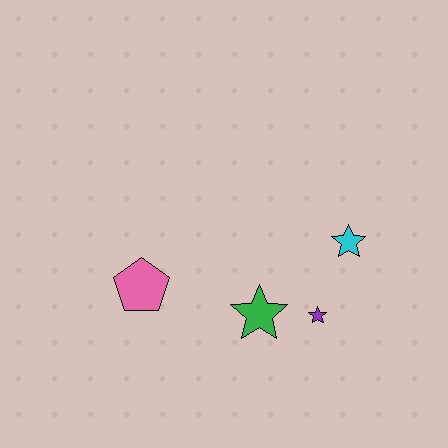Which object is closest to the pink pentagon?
The green star is closest to the pink pentagon.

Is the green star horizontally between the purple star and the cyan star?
No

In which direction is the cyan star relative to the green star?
The cyan star is to the right of the green star.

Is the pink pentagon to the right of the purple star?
No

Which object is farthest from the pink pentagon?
The cyan star is farthest from the pink pentagon.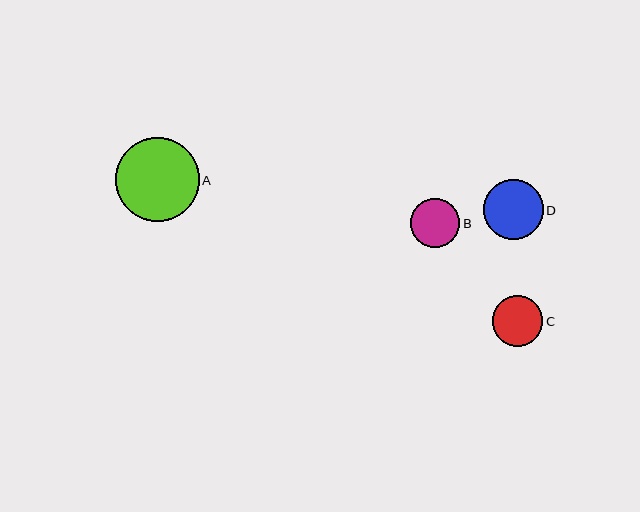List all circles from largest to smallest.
From largest to smallest: A, D, C, B.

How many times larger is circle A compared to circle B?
Circle A is approximately 1.7 times the size of circle B.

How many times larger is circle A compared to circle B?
Circle A is approximately 1.7 times the size of circle B.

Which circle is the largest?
Circle A is the largest with a size of approximately 84 pixels.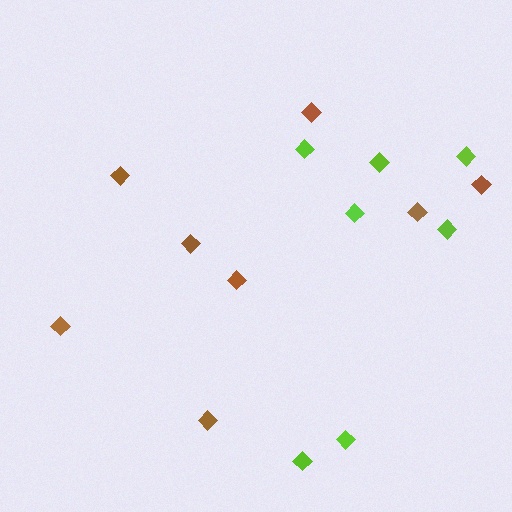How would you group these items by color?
There are 2 groups: one group of lime diamonds (7) and one group of brown diamonds (8).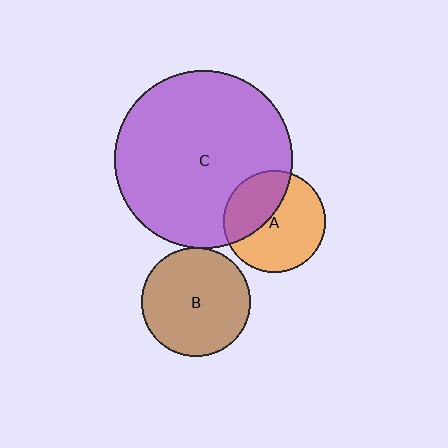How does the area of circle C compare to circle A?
Approximately 3.0 times.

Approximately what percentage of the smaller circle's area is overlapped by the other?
Approximately 40%.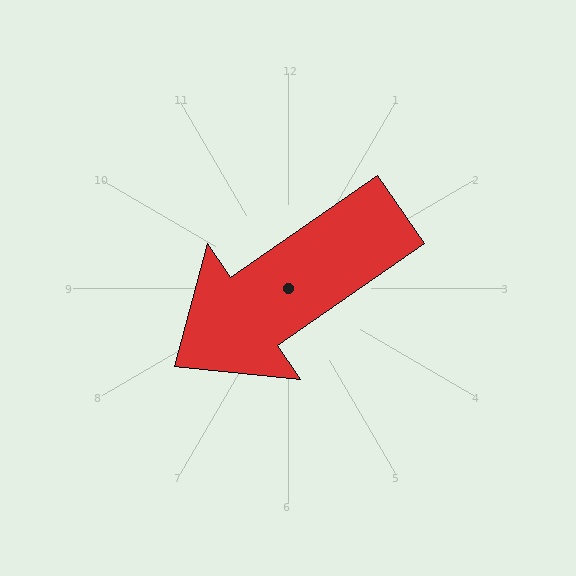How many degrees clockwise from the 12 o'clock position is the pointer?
Approximately 235 degrees.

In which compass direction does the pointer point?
Southwest.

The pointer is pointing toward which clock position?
Roughly 8 o'clock.